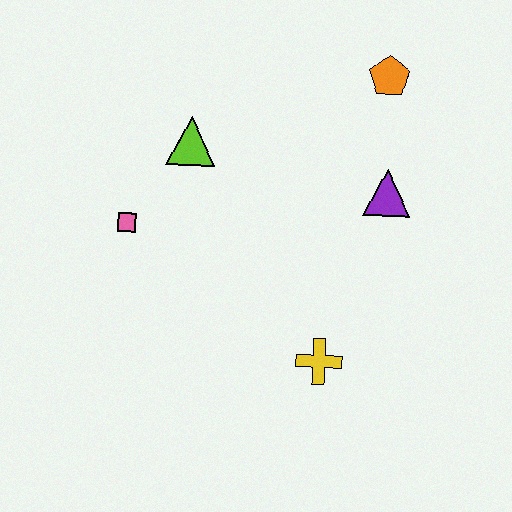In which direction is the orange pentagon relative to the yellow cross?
The orange pentagon is above the yellow cross.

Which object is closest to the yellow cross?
The purple triangle is closest to the yellow cross.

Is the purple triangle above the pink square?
Yes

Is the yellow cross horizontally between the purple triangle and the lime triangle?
Yes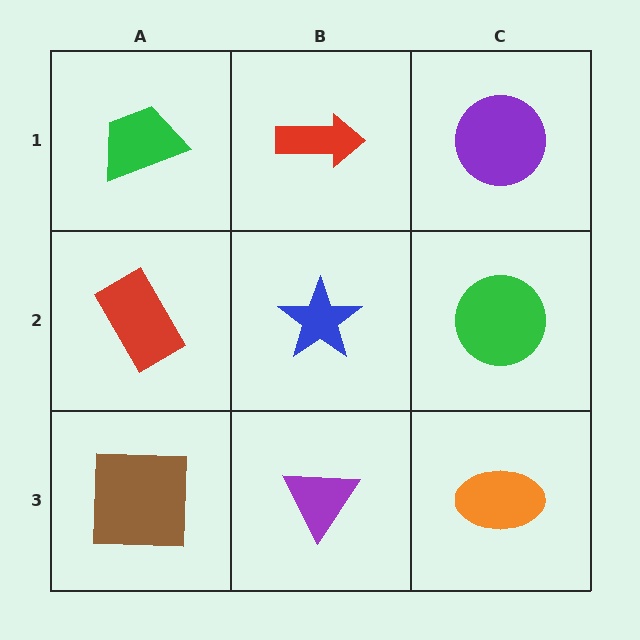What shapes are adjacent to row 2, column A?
A green trapezoid (row 1, column A), a brown square (row 3, column A), a blue star (row 2, column B).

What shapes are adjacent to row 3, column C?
A green circle (row 2, column C), a purple triangle (row 3, column B).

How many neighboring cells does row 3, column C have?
2.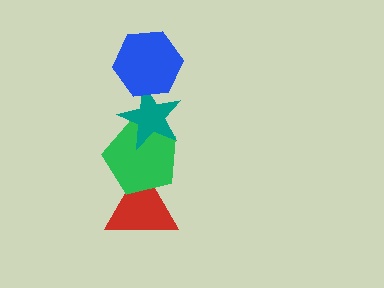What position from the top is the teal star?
The teal star is 2nd from the top.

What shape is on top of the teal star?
The blue hexagon is on top of the teal star.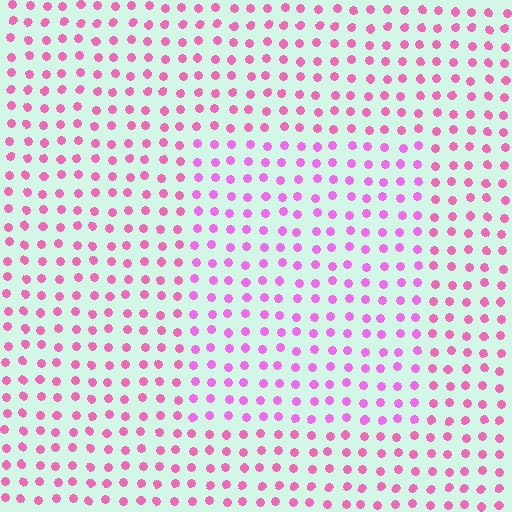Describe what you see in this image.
The image is filled with small pink elements in a uniform arrangement. A rectangle-shaped region is visible where the elements are tinted to a slightly different hue, forming a subtle color boundary.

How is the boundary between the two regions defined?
The boundary is defined purely by a slight shift in hue (about 24 degrees). Spacing, size, and orientation are identical on both sides.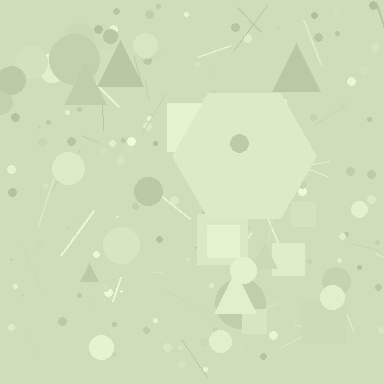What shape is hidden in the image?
A hexagon is hidden in the image.